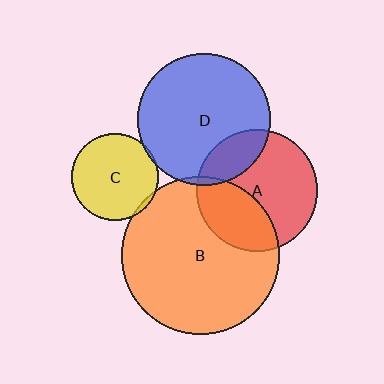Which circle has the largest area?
Circle B (orange).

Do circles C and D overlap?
Yes.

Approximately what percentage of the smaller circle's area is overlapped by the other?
Approximately 5%.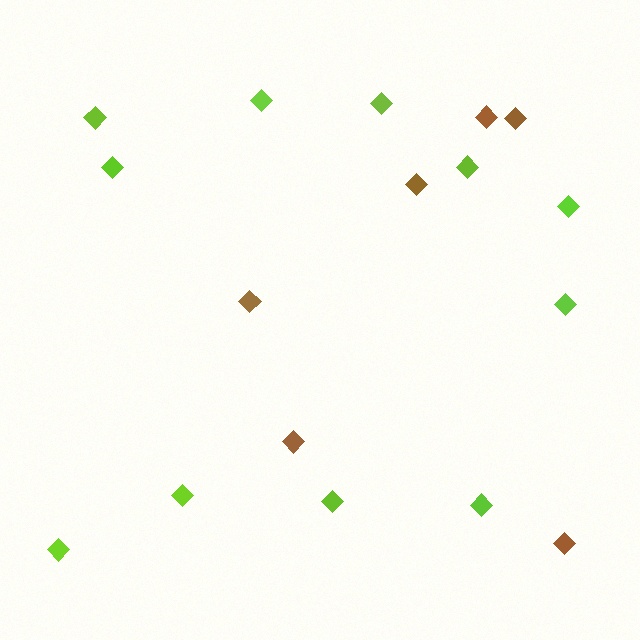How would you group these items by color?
There are 2 groups: one group of brown diamonds (6) and one group of lime diamonds (11).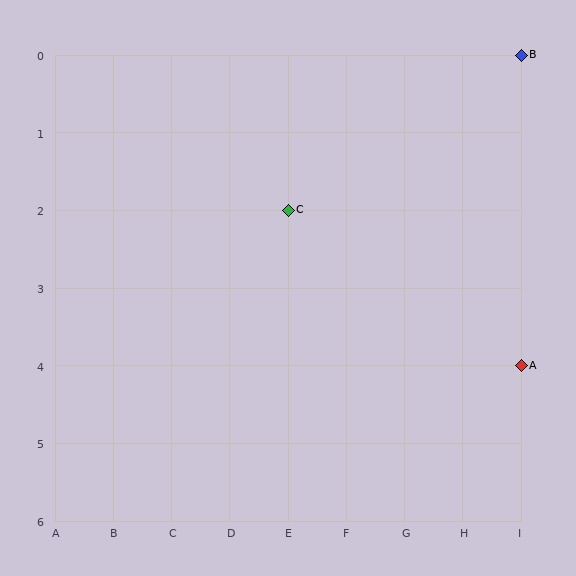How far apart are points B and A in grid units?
Points B and A are 4 rows apart.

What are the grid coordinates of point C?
Point C is at grid coordinates (E, 2).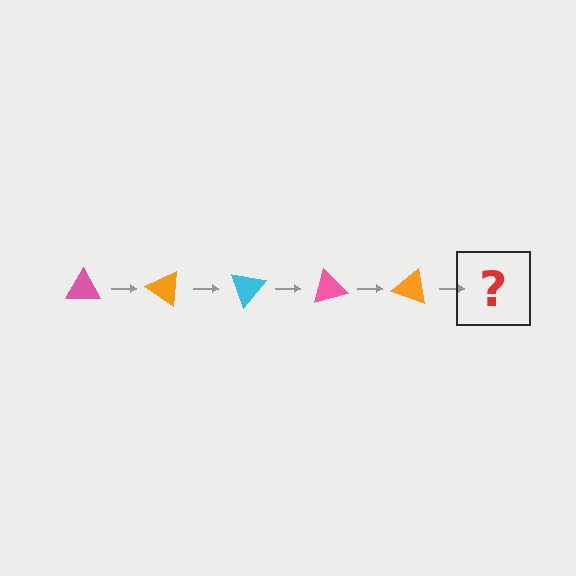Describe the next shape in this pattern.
It should be a cyan triangle, rotated 175 degrees from the start.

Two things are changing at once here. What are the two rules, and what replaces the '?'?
The two rules are that it rotates 35 degrees each step and the color cycles through pink, orange, and cyan. The '?' should be a cyan triangle, rotated 175 degrees from the start.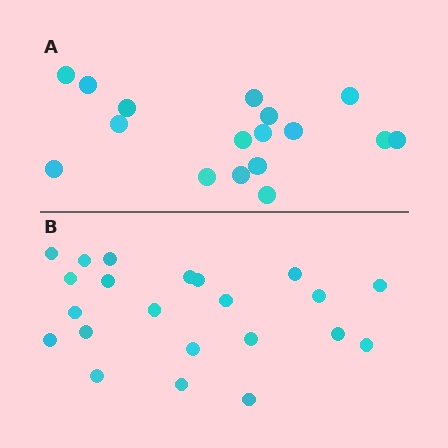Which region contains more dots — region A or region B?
Region B (the bottom region) has more dots.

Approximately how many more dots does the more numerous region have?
Region B has about 5 more dots than region A.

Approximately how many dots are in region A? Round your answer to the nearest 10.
About 20 dots. (The exact count is 17, which rounds to 20.)